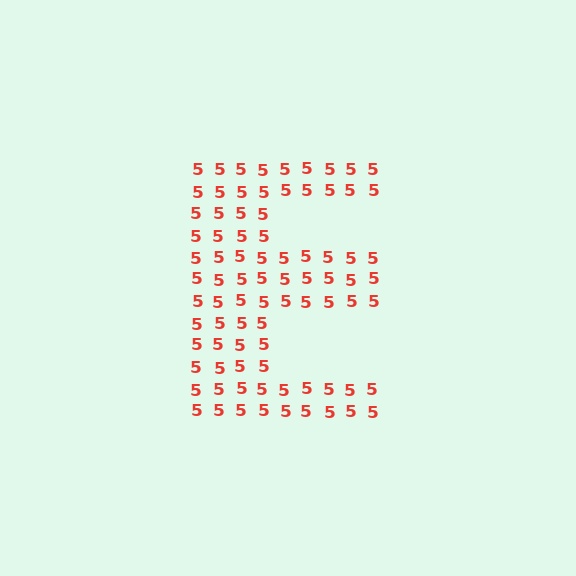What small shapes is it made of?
It is made of small digit 5's.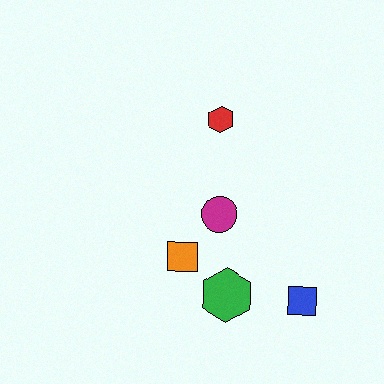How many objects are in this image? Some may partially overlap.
There are 5 objects.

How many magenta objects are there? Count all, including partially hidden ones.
There is 1 magenta object.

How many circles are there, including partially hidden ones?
There is 1 circle.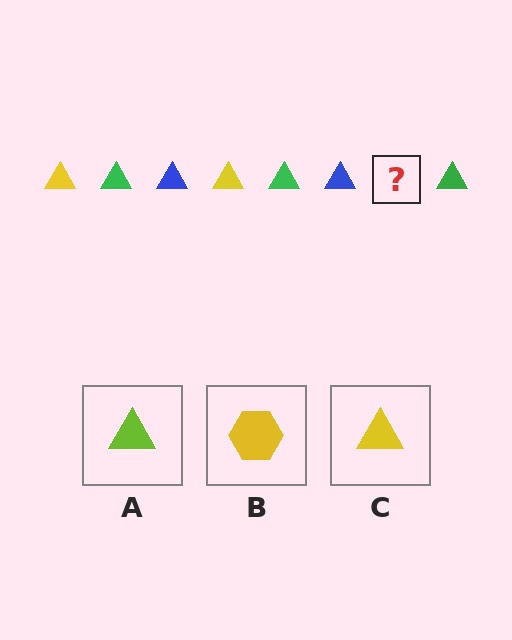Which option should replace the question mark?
Option C.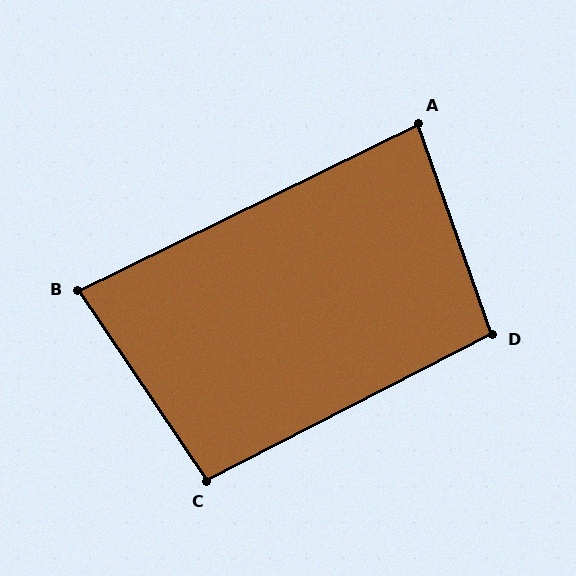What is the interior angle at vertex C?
Approximately 97 degrees (obtuse).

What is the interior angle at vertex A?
Approximately 83 degrees (acute).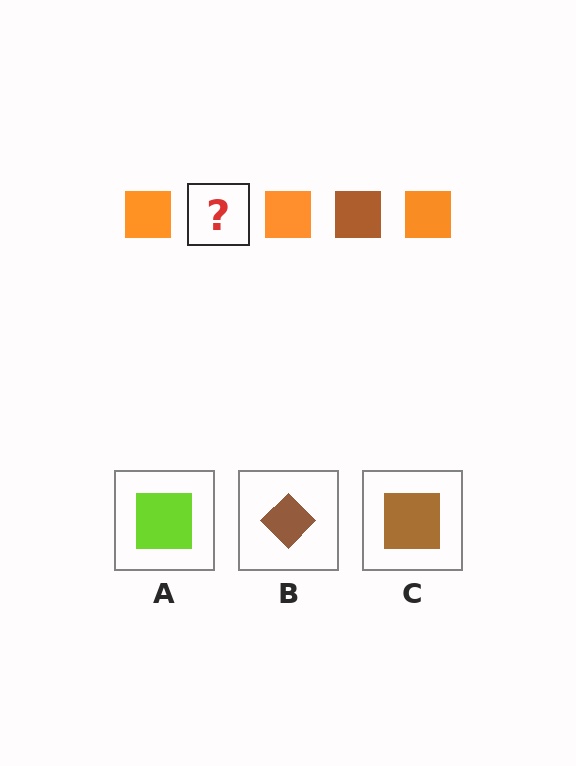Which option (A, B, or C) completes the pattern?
C.